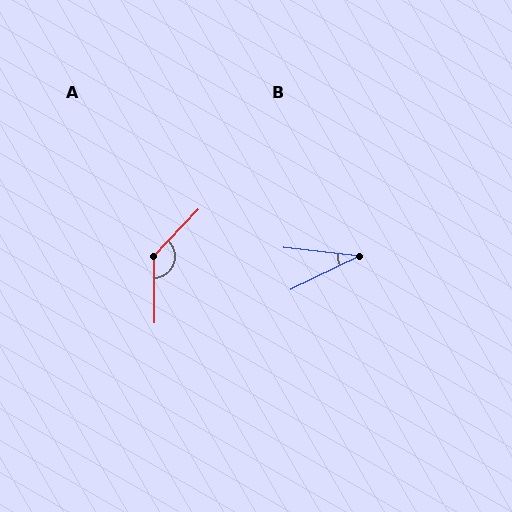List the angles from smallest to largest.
B (32°), A (136°).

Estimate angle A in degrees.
Approximately 136 degrees.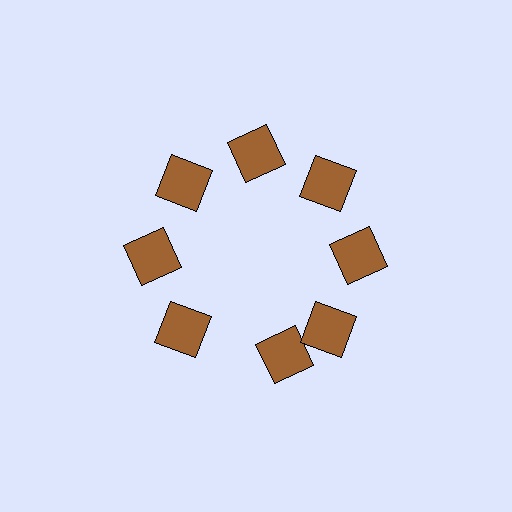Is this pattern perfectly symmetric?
No. The 8 brown squares are arranged in a ring, but one element near the 6 o'clock position is rotated out of alignment along the ring, breaking the 8-fold rotational symmetry.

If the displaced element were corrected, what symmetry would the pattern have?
It would have 8-fold rotational symmetry — the pattern would map onto itself every 45 degrees.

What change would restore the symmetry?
The symmetry would be restored by rotating it back into even spacing with its neighbors so that all 8 squares sit at equal angles and equal distance from the center.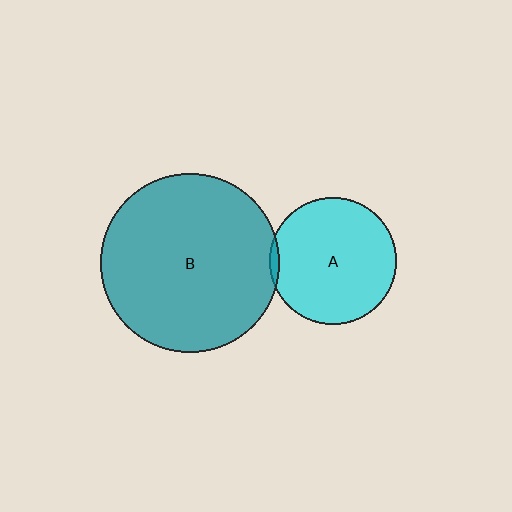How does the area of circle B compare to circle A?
Approximately 2.0 times.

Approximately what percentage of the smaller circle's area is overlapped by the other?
Approximately 5%.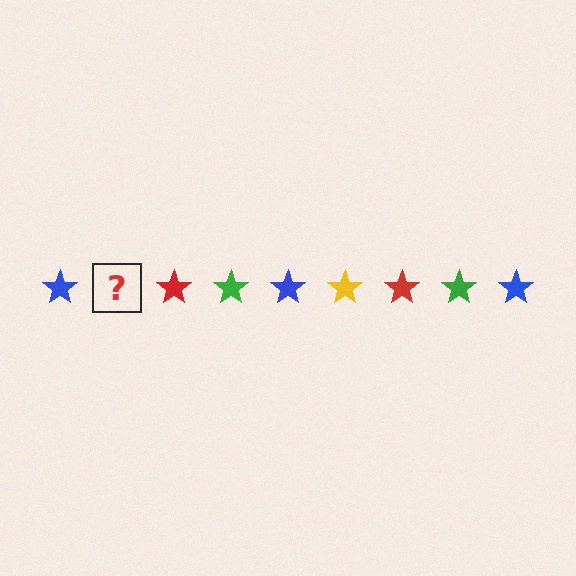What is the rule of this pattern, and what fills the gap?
The rule is that the pattern cycles through blue, yellow, red, green stars. The gap should be filled with a yellow star.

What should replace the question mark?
The question mark should be replaced with a yellow star.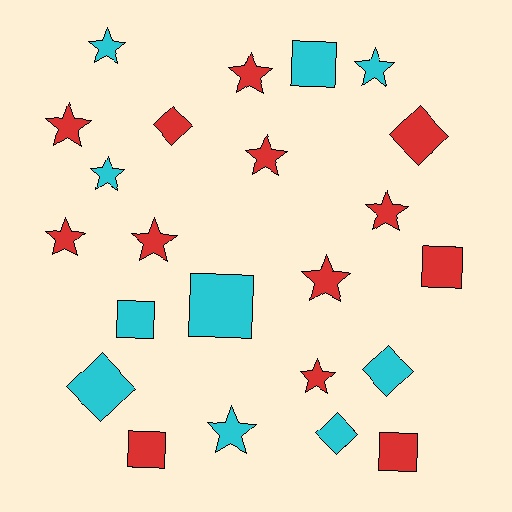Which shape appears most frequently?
Star, with 12 objects.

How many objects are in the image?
There are 23 objects.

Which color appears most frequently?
Red, with 13 objects.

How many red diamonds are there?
There are 2 red diamonds.